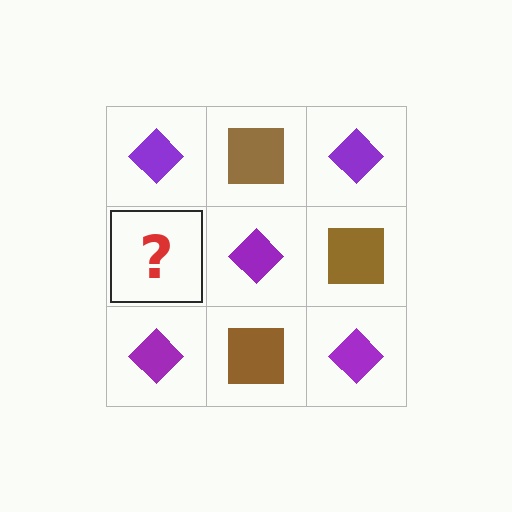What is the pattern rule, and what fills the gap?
The rule is that it alternates purple diamond and brown square in a checkerboard pattern. The gap should be filled with a brown square.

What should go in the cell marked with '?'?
The missing cell should contain a brown square.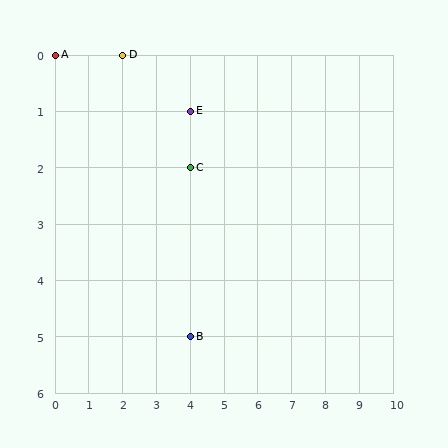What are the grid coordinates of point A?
Point A is at grid coordinates (0, 0).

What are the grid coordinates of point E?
Point E is at grid coordinates (4, 1).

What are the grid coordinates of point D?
Point D is at grid coordinates (2, 0).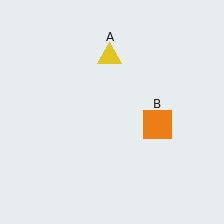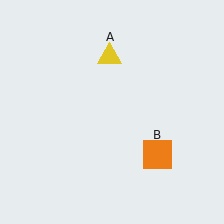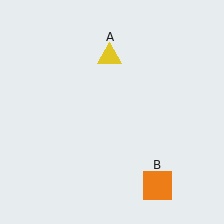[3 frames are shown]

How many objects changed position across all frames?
1 object changed position: orange square (object B).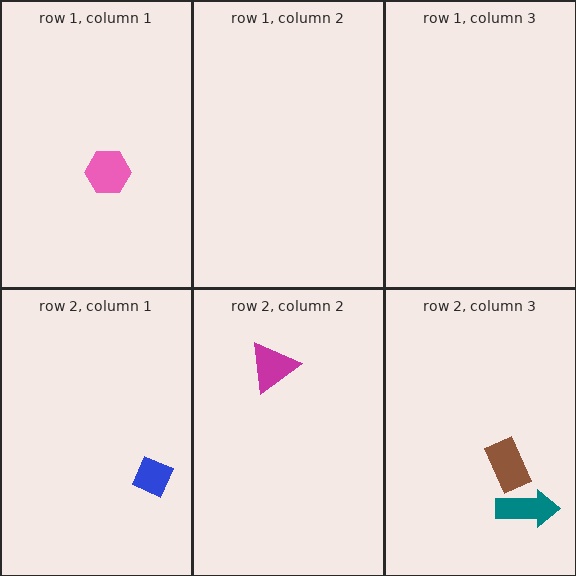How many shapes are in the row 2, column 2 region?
1.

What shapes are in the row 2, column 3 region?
The teal arrow, the brown rectangle.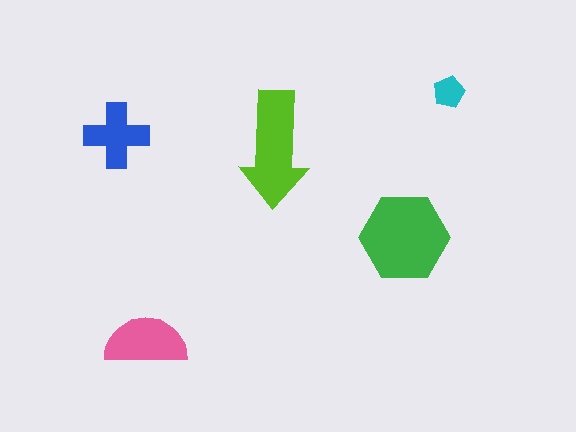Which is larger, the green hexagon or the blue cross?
The green hexagon.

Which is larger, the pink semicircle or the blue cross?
The pink semicircle.